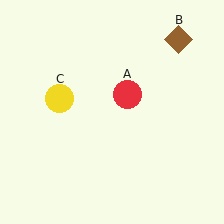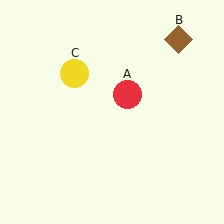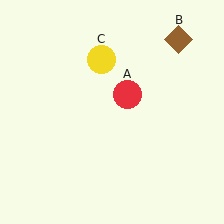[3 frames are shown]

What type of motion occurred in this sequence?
The yellow circle (object C) rotated clockwise around the center of the scene.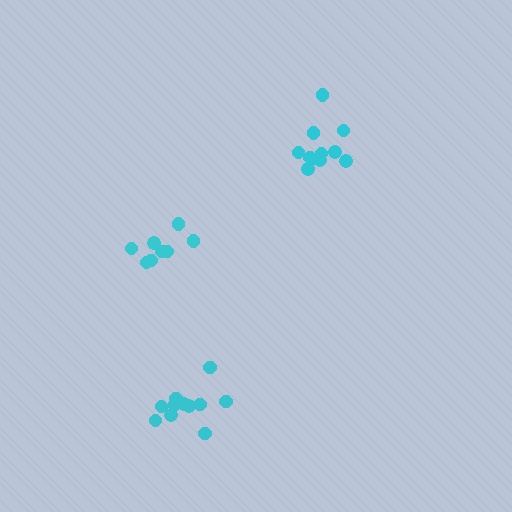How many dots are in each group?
Group 1: 8 dots, Group 2: 11 dots, Group 3: 11 dots (30 total).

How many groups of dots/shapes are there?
There are 3 groups.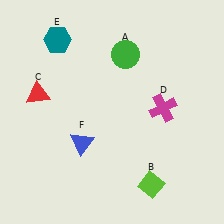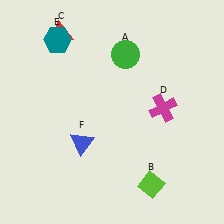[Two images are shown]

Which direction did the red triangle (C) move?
The red triangle (C) moved up.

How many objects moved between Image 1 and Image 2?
1 object moved between the two images.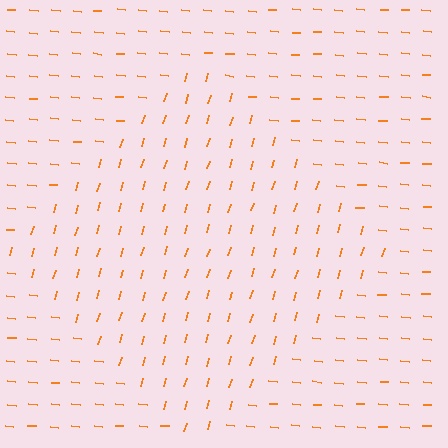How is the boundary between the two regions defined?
The boundary is defined purely by a change in line orientation (approximately 79 degrees difference). All lines are the same color and thickness.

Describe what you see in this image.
The image is filled with small orange line segments. A diamond region in the image has lines oriented differently from the surrounding lines, creating a visible texture boundary.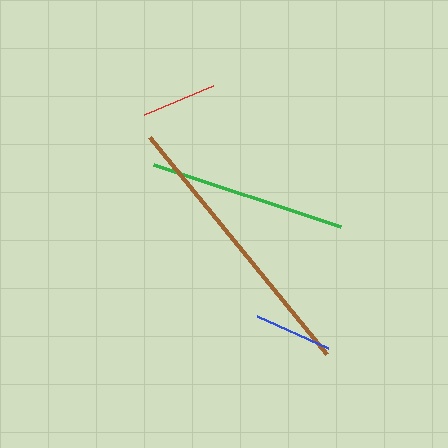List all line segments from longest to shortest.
From longest to shortest: brown, green, blue, red.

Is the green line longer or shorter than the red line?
The green line is longer than the red line.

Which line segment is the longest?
The brown line is the longest at approximately 280 pixels.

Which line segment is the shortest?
The red line is the shortest at approximately 75 pixels.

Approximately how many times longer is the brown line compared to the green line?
The brown line is approximately 1.4 times the length of the green line.